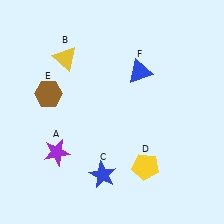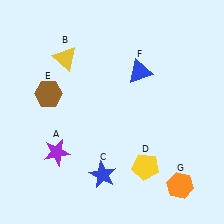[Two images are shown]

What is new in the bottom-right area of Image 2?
An orange hexagon (G) was added in the bottom-right area of Image 2.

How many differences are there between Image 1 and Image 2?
There is 1 difference between the two images.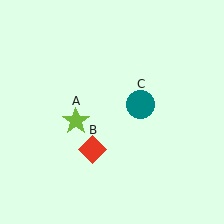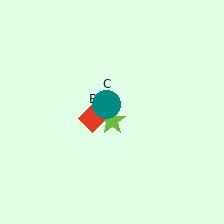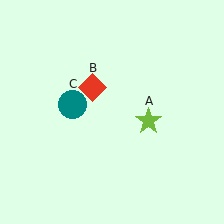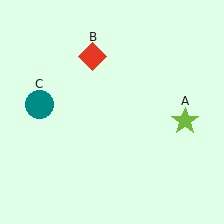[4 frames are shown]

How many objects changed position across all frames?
3 objects changed position: lime star (object A), red diamond (object B), teal circle (object C).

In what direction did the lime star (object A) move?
The lime star (object A) moved right.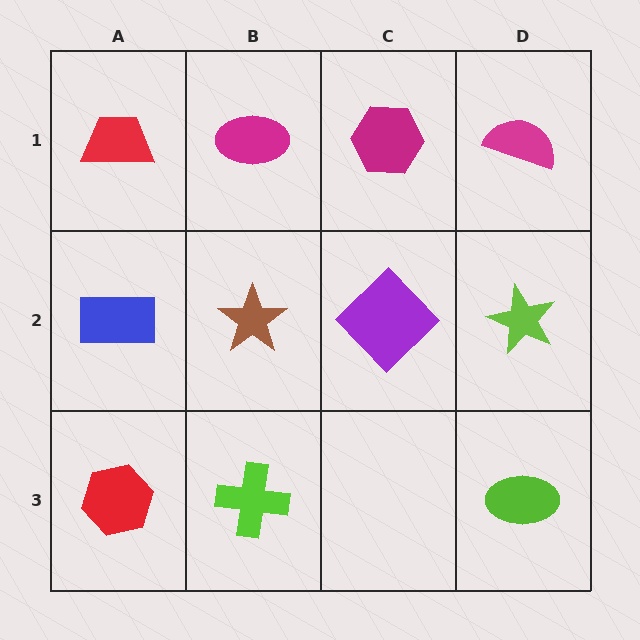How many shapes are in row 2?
4 shapes.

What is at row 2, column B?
A brown star.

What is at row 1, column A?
A red trapezoid.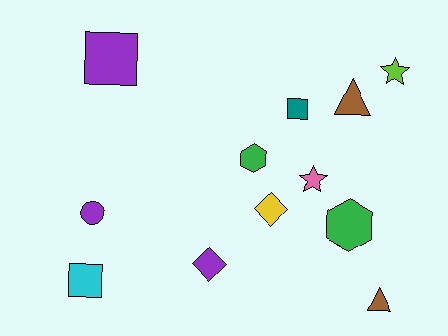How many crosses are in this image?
There are no crosses.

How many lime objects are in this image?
There is 1 lime object.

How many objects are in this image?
There are 12 objects.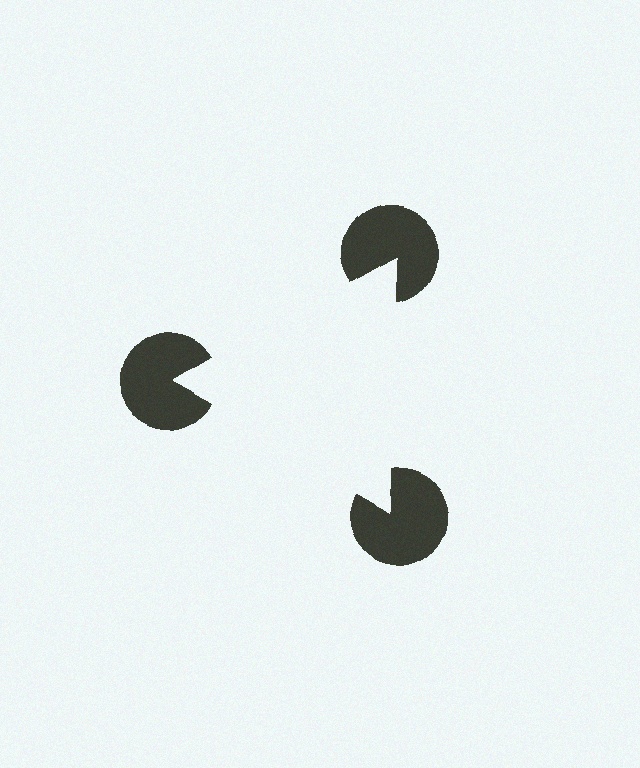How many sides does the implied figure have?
3 sides.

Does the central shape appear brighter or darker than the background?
It typically appears slightly brighter than the background, even though no actual brightness change is drawn.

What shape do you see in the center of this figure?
An illusory triangle — its edges are inferred from the aligned wedge cuts in the pac-man discs, not physically drawn.